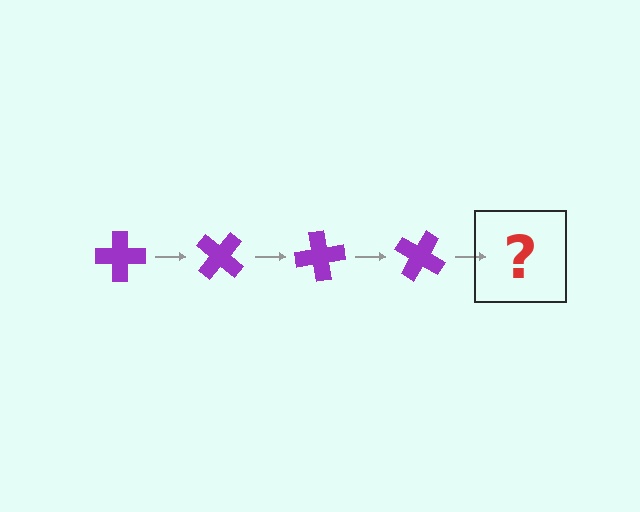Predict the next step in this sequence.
The next step is a purple cross rotated 160 degrees.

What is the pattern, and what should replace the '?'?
The pattern is that the cross rotates 40 degrees each step. The '?' should be a purple cross rotated 160 degrees.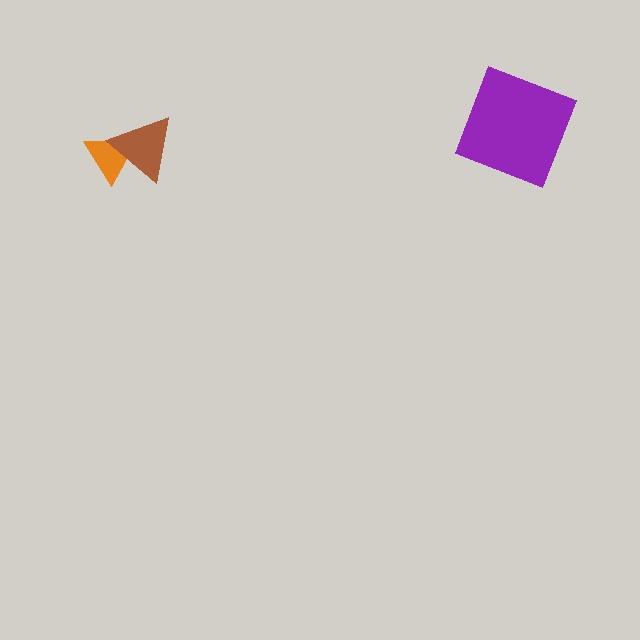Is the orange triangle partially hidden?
Yes, it is partially covered by another shape.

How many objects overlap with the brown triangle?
1 object overlaps with the brown triangle.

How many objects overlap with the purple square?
0 objects overlap with the purple square.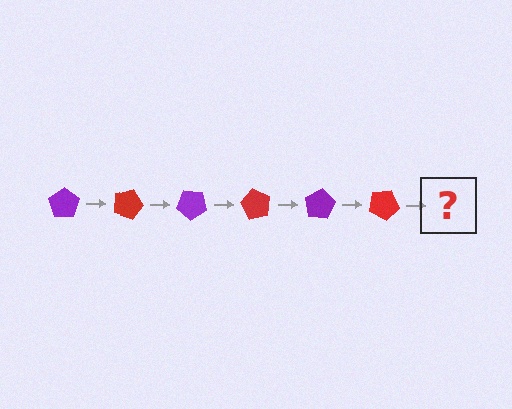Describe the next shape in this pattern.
It should be a purple pentagon, rotated 120 degrees from the start.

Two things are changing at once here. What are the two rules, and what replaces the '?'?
The two rules are that it rotates 20 degrees each step and the color cycles through purple and red. The '?' should be a purple pentagon, rotated 120 degrees from the start.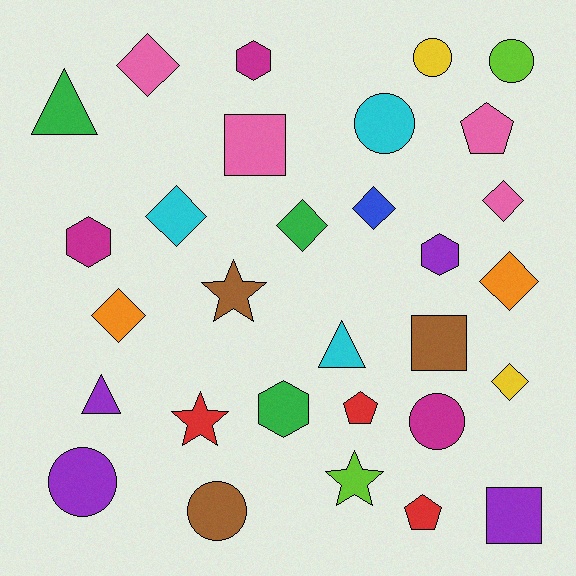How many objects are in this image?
There are 30 objects.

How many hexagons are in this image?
There are 4 hexagons.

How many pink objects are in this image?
There are 4 pink objects.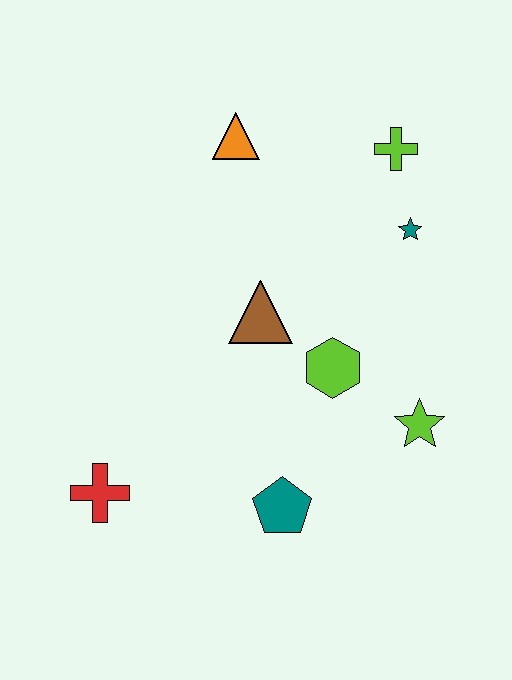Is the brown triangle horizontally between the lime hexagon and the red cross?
Yes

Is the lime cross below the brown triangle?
No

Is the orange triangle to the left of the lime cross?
Yes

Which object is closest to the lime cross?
The teal star is closest to the lime cross.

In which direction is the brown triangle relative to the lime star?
The brown triangle is to the left of the lime star.